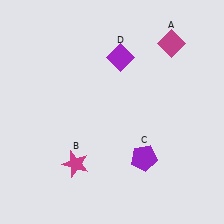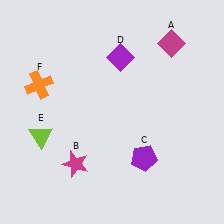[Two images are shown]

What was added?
A lime triangle (E), an orange cross (F) were added in Image 2.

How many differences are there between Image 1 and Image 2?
There are 2 differences between the two images.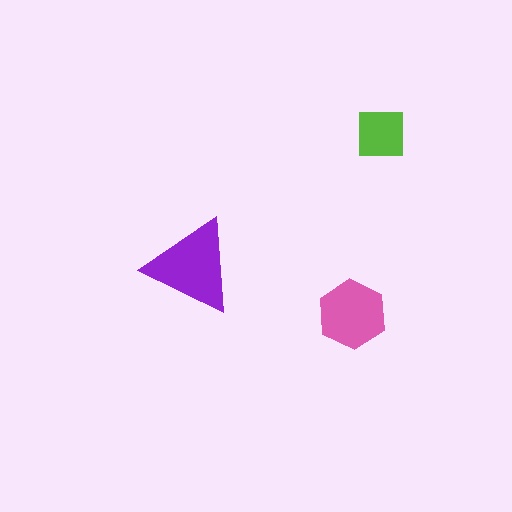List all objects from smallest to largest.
The lime square, the pink hexagon, the purple triangle.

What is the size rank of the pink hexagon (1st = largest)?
2nd.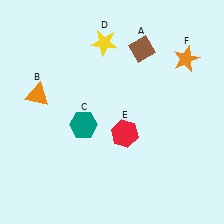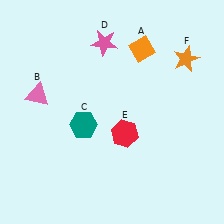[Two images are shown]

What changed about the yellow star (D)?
In Image 1, D is yellow. In Image 2, it changed to pink.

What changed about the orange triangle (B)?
In Image 1, B is orange. In Image 2, it changed to pink.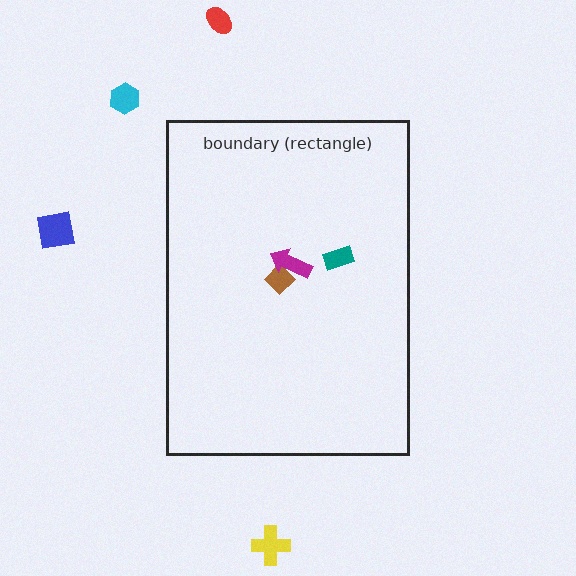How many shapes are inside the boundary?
3 inside, 4 outside.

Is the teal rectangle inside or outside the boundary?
Inside.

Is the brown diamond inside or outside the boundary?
Inside.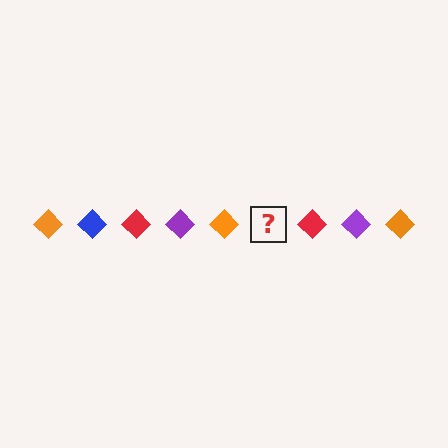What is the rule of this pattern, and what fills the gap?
The rule is that the pattern cycles through orange, blue, red, purple diamonds. The gap should be filled with a blue diamond.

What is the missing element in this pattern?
The missing element is a blue diamond.